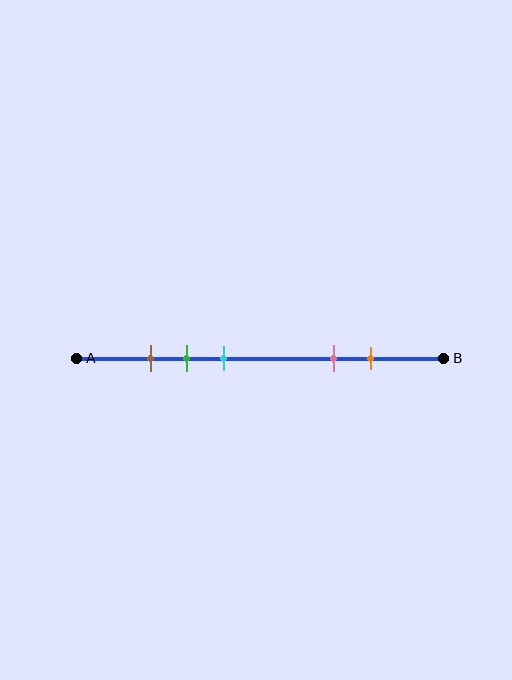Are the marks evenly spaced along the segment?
No, the marks are not evenly spaced.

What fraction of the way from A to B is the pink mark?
The pink mark is approximately 70% (0.7) of the way from A to B.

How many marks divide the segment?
There are 5 marks dividing the segment.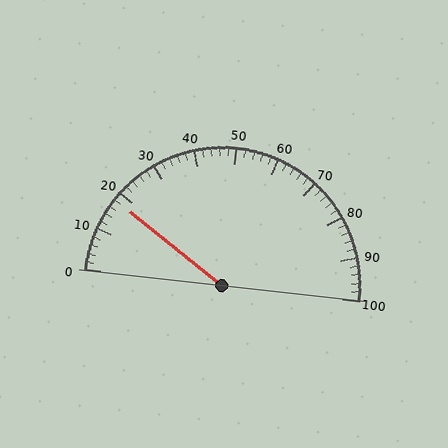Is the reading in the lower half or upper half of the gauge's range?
The reading is in the lower half of the range (0 to 100).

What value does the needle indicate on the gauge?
The needle indicates approximately 18.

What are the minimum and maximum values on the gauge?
The gauge ranges from 0 to 100.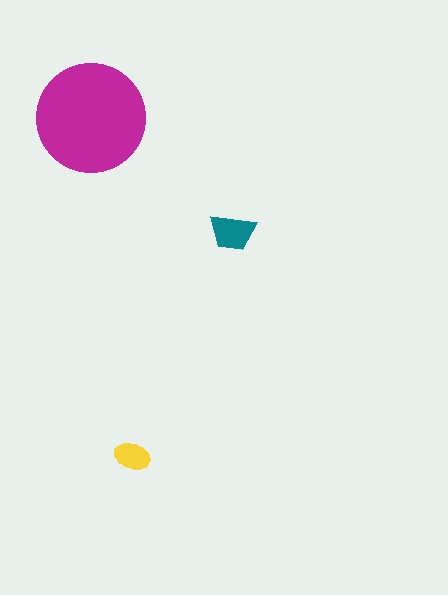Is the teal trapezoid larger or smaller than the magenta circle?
Smaller.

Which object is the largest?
The magenta circle.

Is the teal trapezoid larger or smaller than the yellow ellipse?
Larger.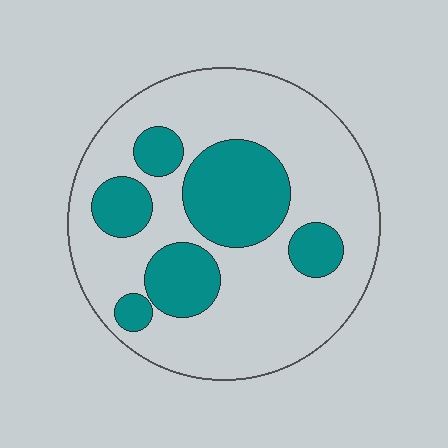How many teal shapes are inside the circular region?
6.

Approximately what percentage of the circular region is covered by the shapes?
Approximately 30%.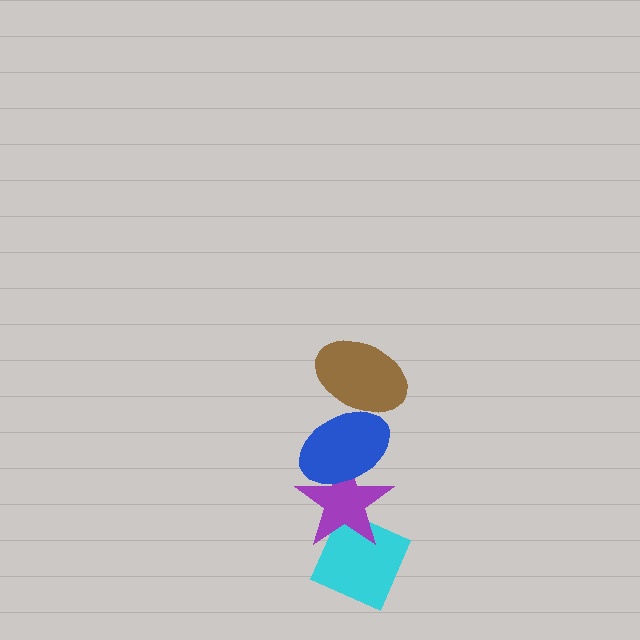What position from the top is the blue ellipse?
The blue ellipse is 2nd from the top.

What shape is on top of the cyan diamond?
The purple star is on top of the cyan diamond.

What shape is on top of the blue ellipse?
The brown ellipse is on top of the blue ellipse.